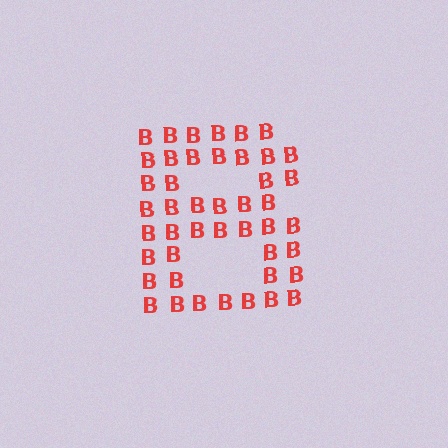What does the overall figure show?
The overall figure shows the letter B.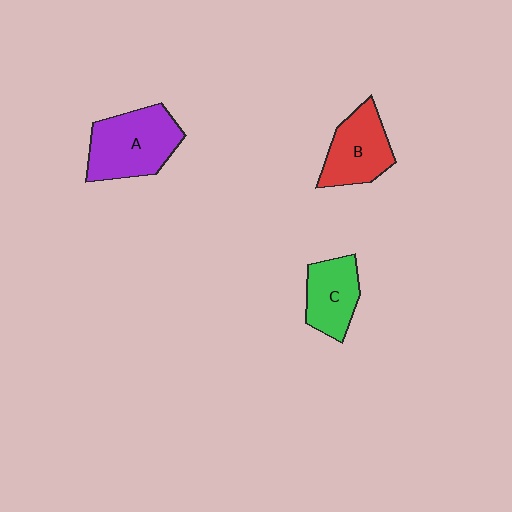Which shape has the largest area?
Shape A (purple).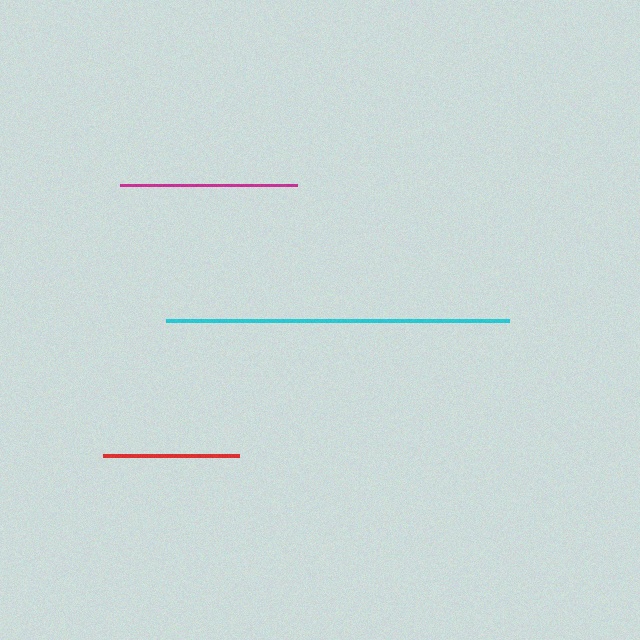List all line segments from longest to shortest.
From longest to shortest: cyan, magenta, red.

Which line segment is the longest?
The cyan line is the longest at approximately 343 pixels.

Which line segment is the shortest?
The red line is the shortest at approximately 136 pixels.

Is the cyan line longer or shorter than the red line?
The cyan line is longer than the red line.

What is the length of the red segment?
The red segment is approximately 136 pixels long.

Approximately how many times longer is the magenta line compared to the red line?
The magenta line is approximately 1.3 times the length of the red line.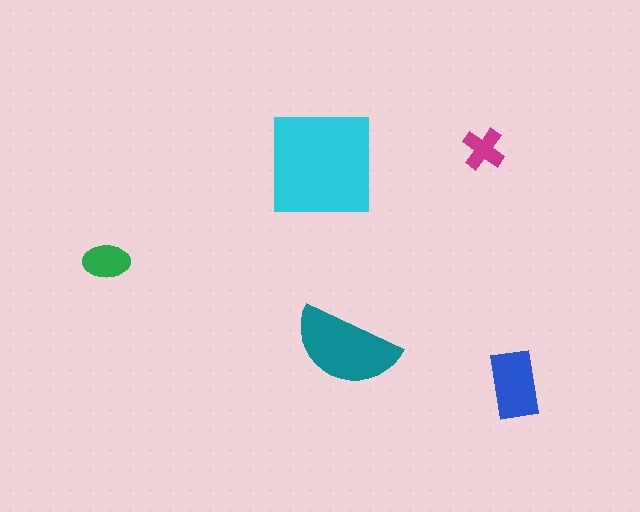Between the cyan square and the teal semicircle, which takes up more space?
The cyan square.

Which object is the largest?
The cyan square.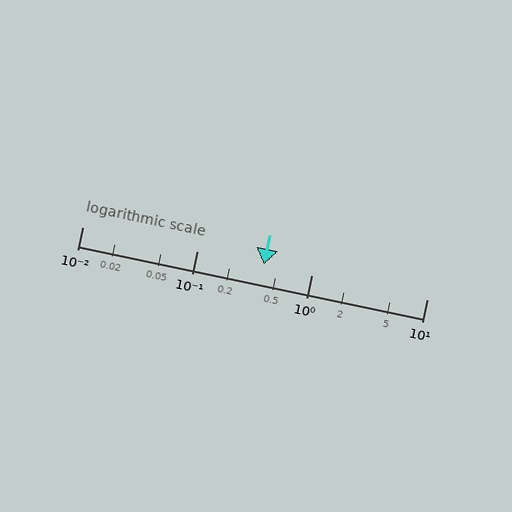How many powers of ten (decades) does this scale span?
The scale spans 3 decades, from 0.01 to 10.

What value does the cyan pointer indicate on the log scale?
The pointer indicates approximately 0.38.